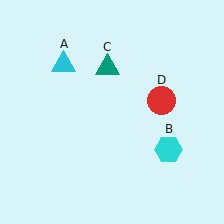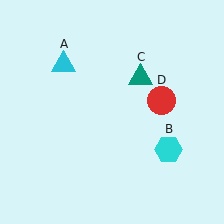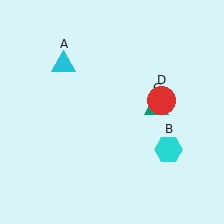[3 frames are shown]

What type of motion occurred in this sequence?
The teal triangle (object C) rotated clockwise around the center of the scene.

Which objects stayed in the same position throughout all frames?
Cyan triangle (object A) and cyan hexagon (object B) and red circle (object D) remained stationary.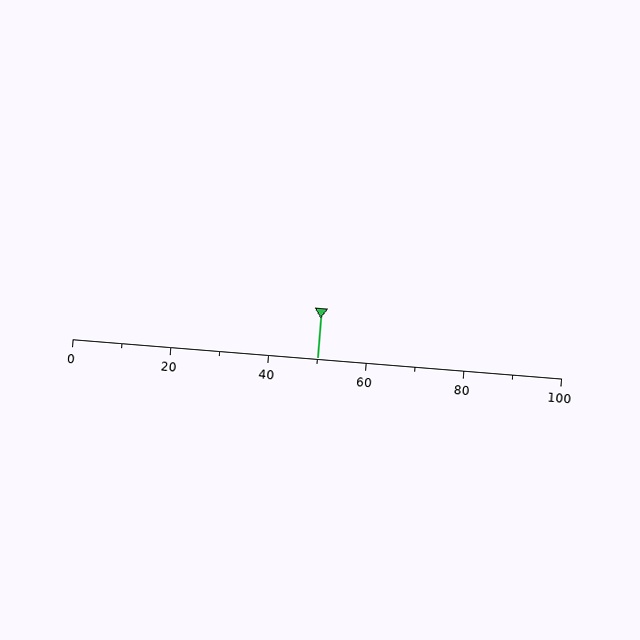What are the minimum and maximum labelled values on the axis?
The axis runs from 0 to 100.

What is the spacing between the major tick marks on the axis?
The major ticks are spaced 20 apart.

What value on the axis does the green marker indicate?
The marker indicates approximately 50.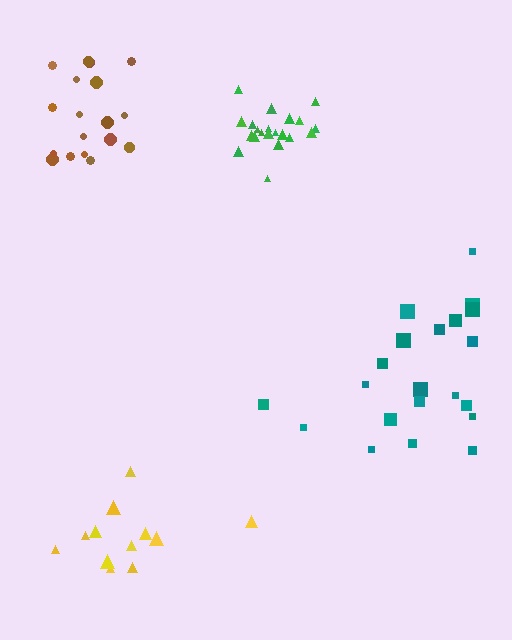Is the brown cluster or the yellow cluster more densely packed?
Brown.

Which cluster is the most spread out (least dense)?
Yellow.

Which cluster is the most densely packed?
Green.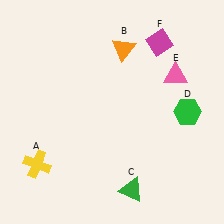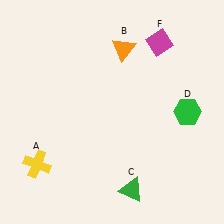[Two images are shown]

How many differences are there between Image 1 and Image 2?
There is 1 difference between the two images.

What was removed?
The pink triangle (E) was removed in Image 2.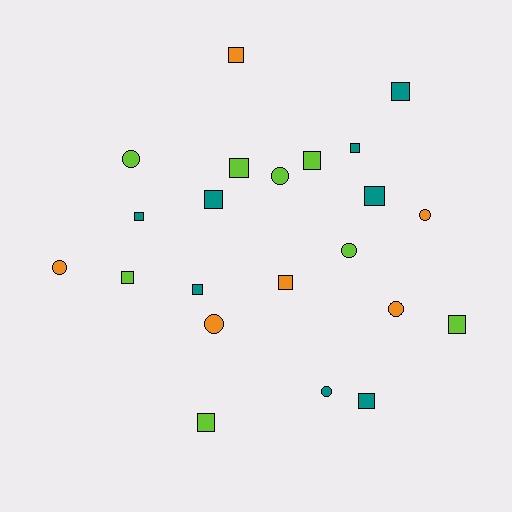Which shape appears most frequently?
Square, with 14 objects.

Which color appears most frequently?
Teal, with 8 objects.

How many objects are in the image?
There are 22 objects.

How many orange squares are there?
There are 2 orange squares.